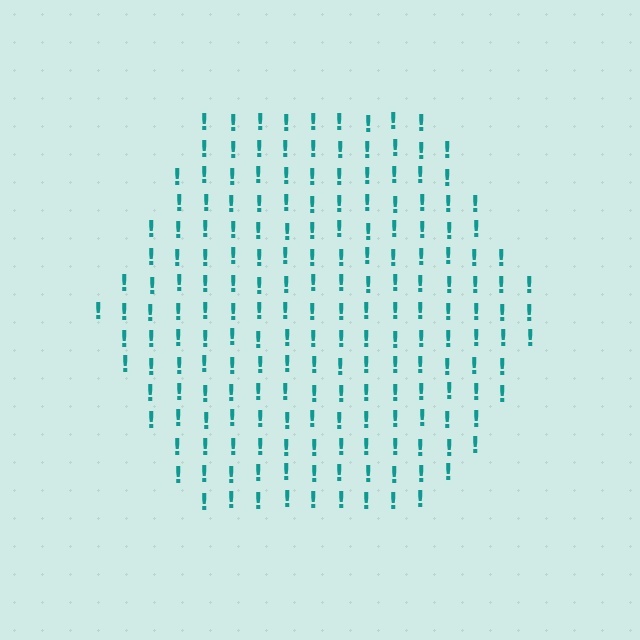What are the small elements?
The small elements are exclamation marks.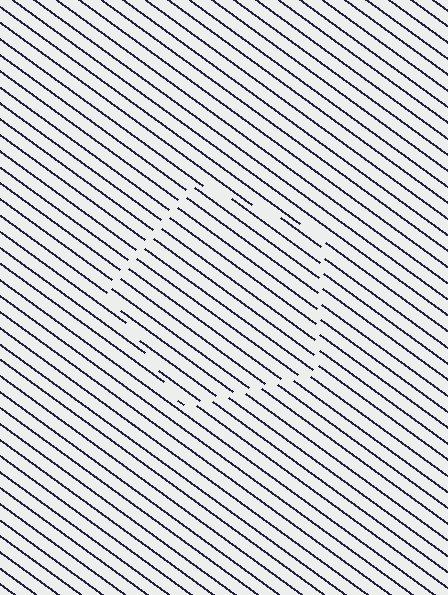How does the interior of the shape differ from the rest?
The interior of the shape contains the same grating, shifted by half a period — the contour is defined by the phase discontinuity where line-ends from the inner and outer gratings abut.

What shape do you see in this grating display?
An illusory pentagon. The interior of the shape contains the same grating, shifted by half a period — the contour is defined by the phase discontinuity where line-ends from the inner and outer gratings abut.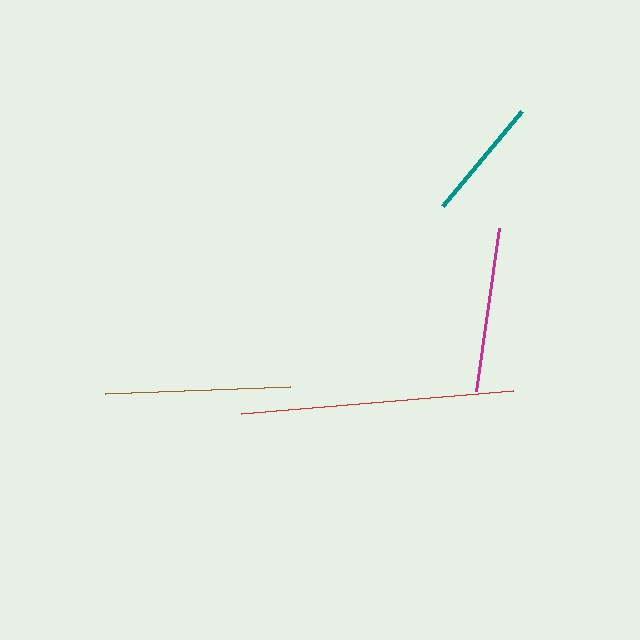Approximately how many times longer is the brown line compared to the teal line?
The brown line is approximately 1.5 times the length of the teal line.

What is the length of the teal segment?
The teal segment is approximately 124 pixels long.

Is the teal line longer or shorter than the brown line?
The brown line is longer than the teal line.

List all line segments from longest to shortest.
From longest to shortest: red, brown, magenta, teal.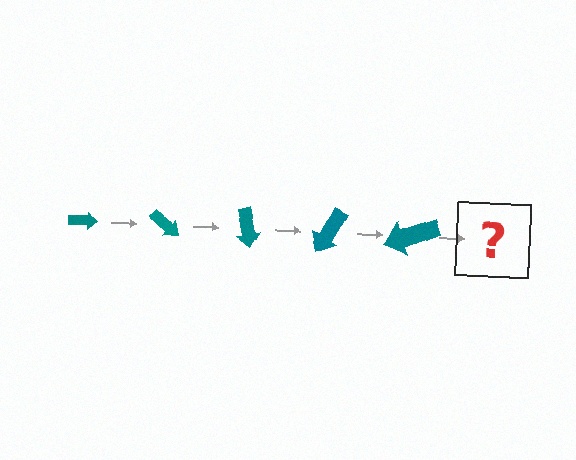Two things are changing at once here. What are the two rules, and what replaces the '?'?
The two rules are that the arrow grows larger each step and it rotates 40 degrees each step. The '?' should be an arrow, larger than the previous one and rotated 200 degrees from the start.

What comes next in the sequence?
The next element should be an arrow, larger than the previous one and rotated 200 degrees from the start.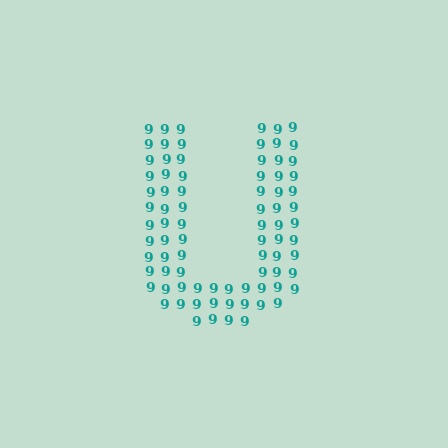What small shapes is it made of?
It is made of small digit 9's.